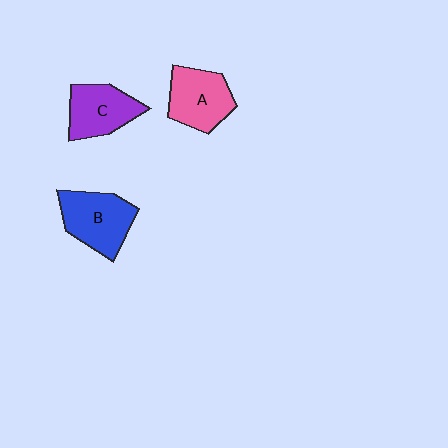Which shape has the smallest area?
Shape C (purple).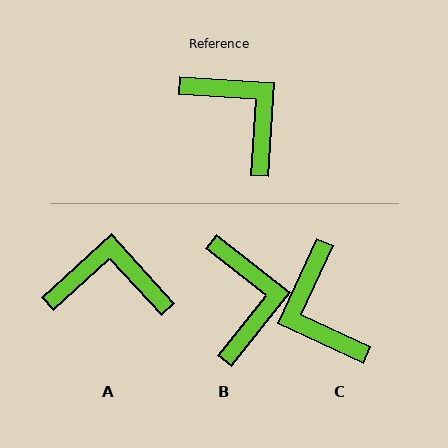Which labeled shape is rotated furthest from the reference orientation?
C, about 159 degrees away.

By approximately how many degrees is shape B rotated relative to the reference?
Approximately 35 degrees clockwise.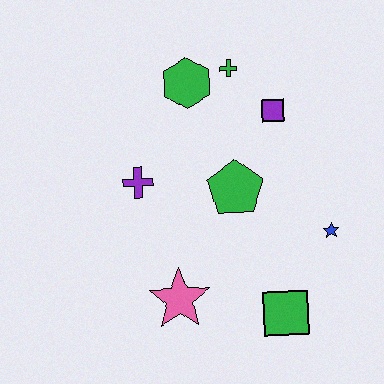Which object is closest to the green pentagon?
The purple square is closest to the green pentagon.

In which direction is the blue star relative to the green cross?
The blue star is below the green cross.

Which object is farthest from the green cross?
The green square is farthest from the green cross.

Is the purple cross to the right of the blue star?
No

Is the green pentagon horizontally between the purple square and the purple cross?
Yes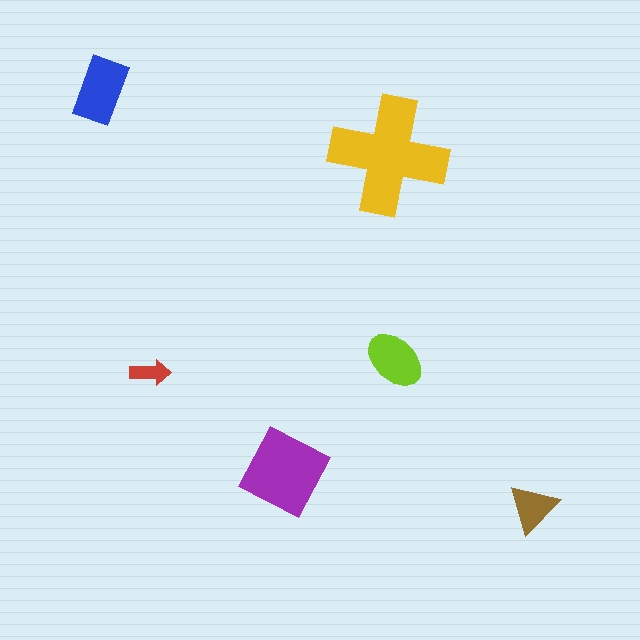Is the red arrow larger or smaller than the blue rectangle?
Smaller.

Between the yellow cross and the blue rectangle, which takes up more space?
The yellow cross.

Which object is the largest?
The yellow cross.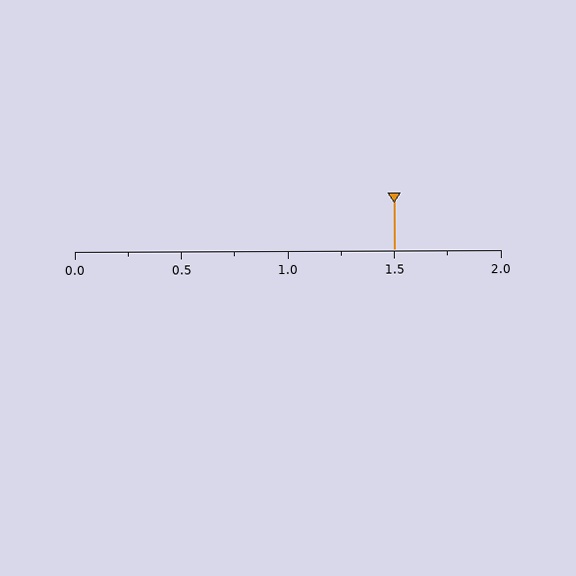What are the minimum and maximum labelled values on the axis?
The axis runs from 0.0 to 2.0.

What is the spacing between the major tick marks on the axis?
The major ticks are spaced 0.5 apart.